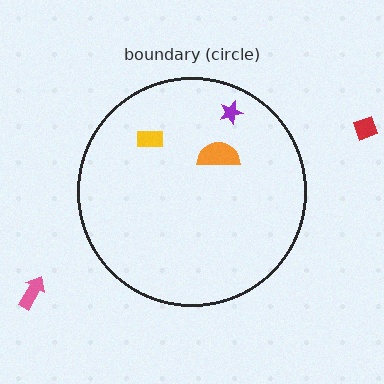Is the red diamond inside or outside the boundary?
Outside.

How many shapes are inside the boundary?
3 inside, 2 outside.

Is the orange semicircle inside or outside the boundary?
Inside.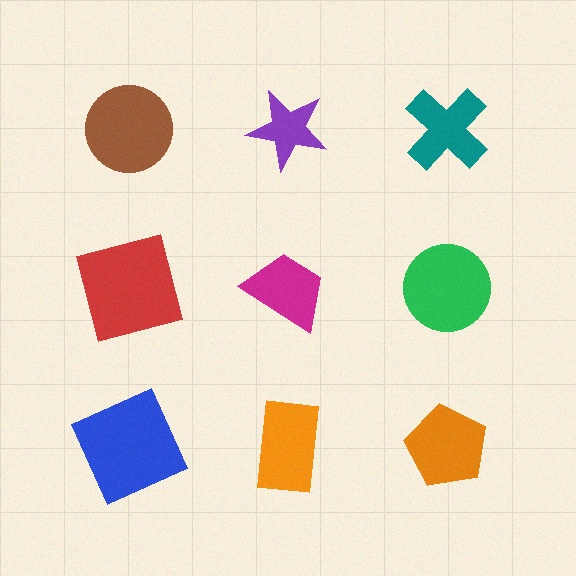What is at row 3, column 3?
An orange pentagon.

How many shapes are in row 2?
3 shapes.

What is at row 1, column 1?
A brown circle.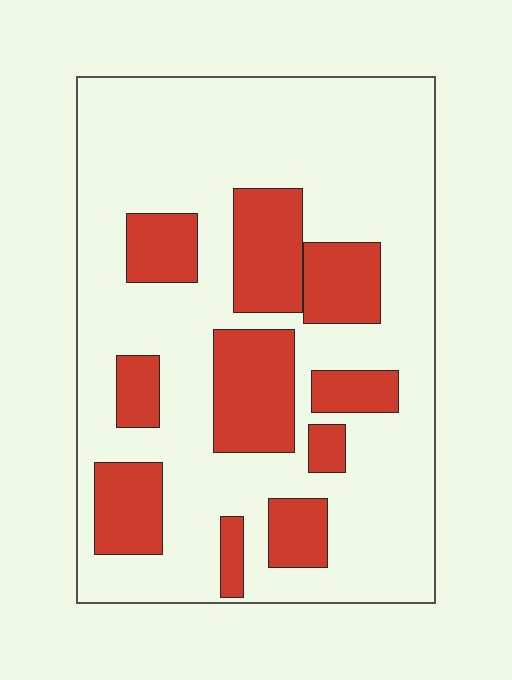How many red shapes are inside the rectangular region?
10.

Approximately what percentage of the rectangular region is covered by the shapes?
Approximately 25%.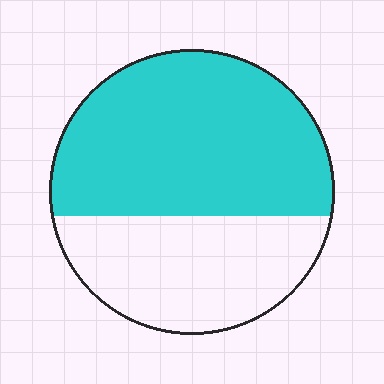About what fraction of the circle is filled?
About three fifths (3/5).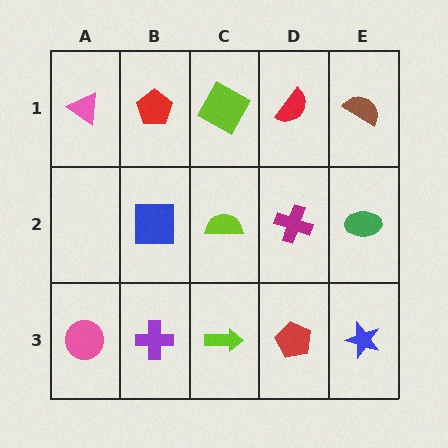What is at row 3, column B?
A purple cross.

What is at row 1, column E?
A brown semicircle.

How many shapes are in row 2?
4 shapes.